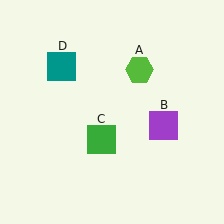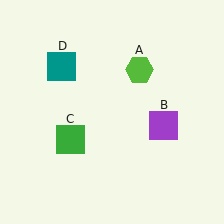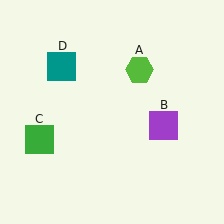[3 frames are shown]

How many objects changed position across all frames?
1 object changed position: green square (object C).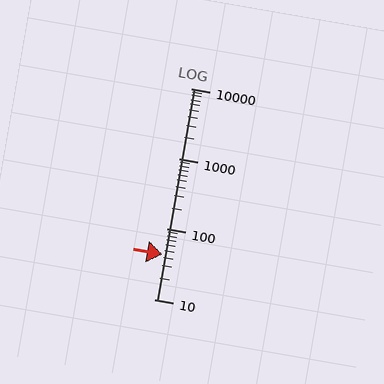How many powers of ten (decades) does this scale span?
The scale spans 3 decades, from 10 to 10000.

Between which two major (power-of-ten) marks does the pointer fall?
The pointer is between 10 and 100.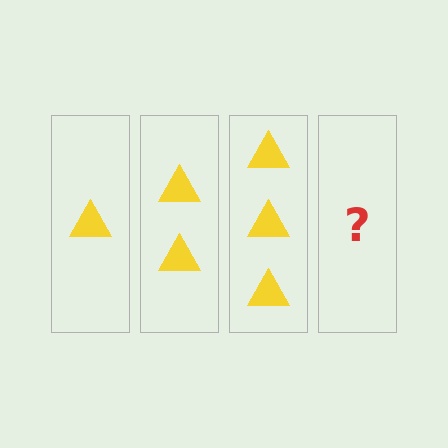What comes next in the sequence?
The next element should be 4 triangles.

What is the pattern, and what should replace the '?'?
The pattern is that each step adds one more triangle. The '?' should be 4 triangles.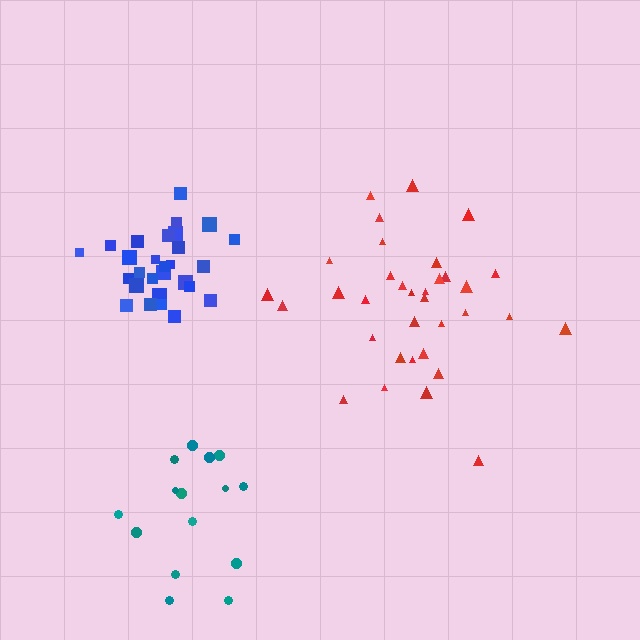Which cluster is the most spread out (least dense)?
Teal.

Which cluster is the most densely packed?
Blue.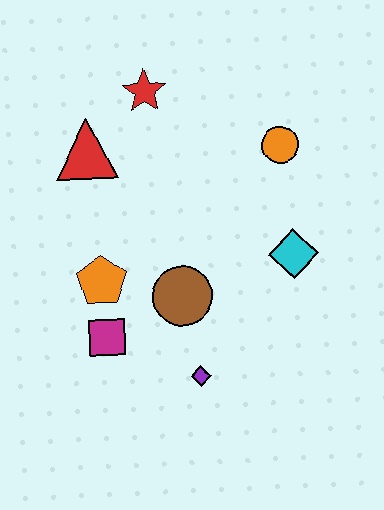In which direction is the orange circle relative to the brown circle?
The orange circle is above the brown circle.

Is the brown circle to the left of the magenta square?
No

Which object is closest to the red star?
The red triangle is closest to the red star.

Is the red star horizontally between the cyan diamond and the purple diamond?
No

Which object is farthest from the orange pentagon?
The orange circle is farthest from the orange pentagon.